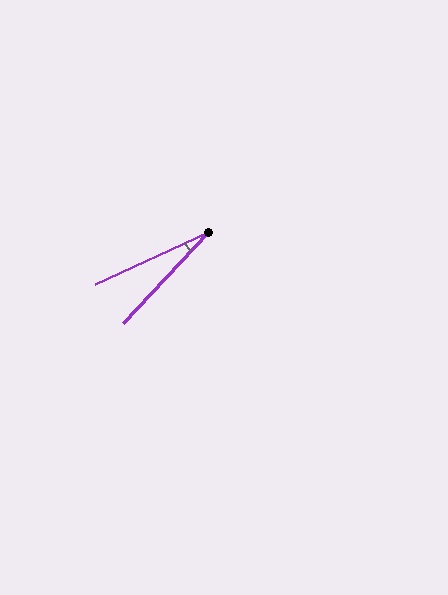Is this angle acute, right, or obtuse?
It is acute.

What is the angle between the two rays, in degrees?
Approximately 23 degrees.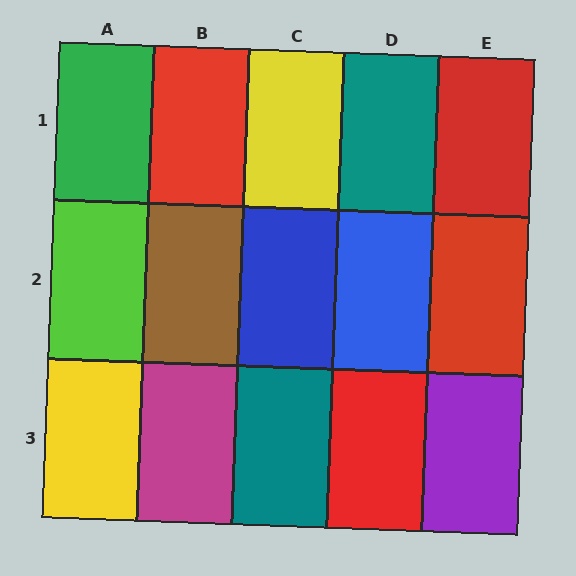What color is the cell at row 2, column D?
Blue.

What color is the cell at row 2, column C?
Blue.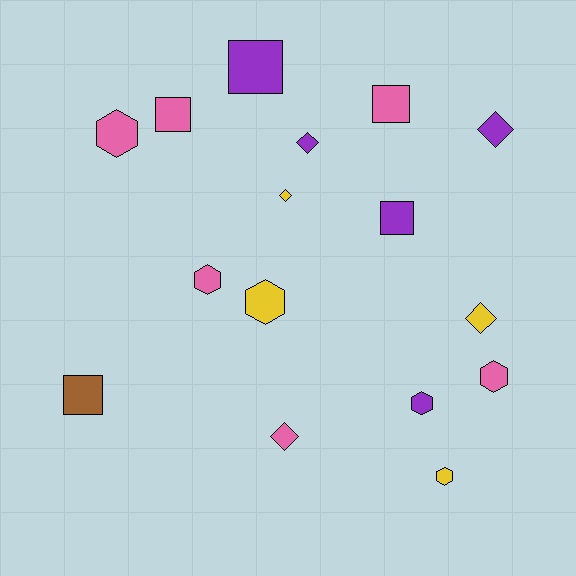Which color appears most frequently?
Pink, with 6 objects.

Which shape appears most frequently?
Hexagon, with 6 objects.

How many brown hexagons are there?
There are no brown hexagons.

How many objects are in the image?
There are 16 objects.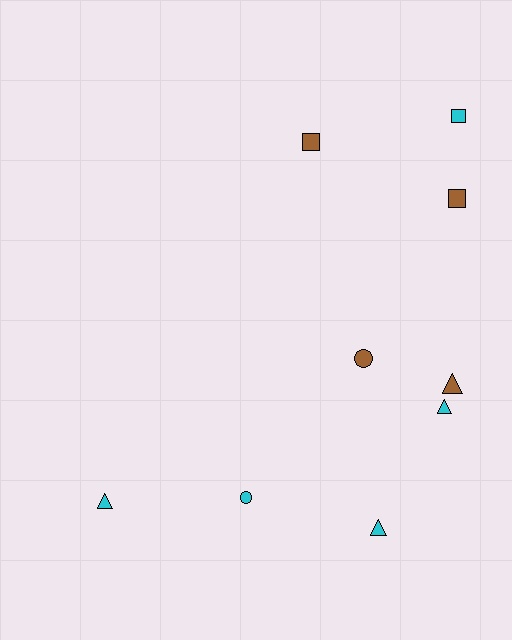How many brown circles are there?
There is 1 brown circle.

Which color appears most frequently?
Cyan, with 5 objects.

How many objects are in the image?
There are 9 objects.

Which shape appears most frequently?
Triangle, with 4 objects.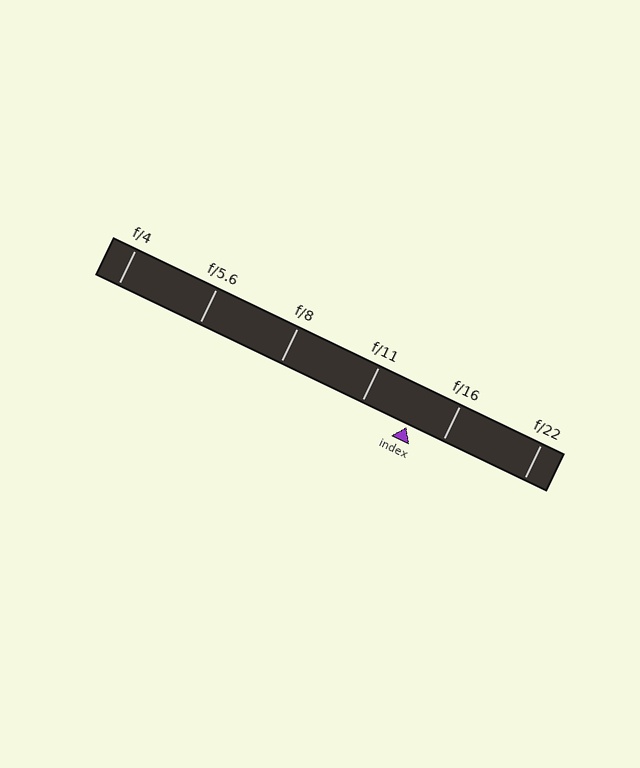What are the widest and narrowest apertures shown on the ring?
The widest aperture shown is f/4 and the narrowest is f/22.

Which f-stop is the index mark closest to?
The index mark is closest to f/16.